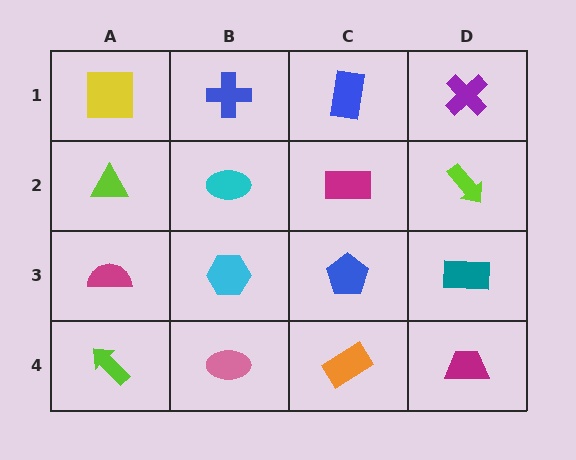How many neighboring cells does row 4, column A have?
2.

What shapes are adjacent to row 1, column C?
A magenta rectangle (row 2, column C), a blue cross (row 1, column B), a purple cross (row 1, column D).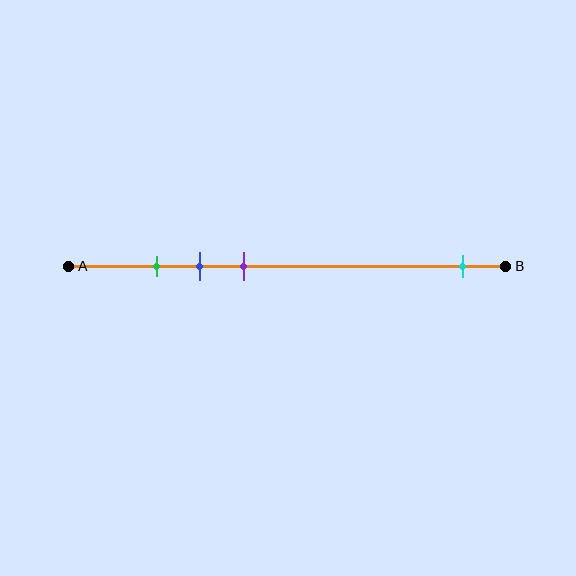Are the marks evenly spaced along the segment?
No, the marks are not evenly spaced.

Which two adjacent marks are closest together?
The green and blue marks are the closest adjacent pair.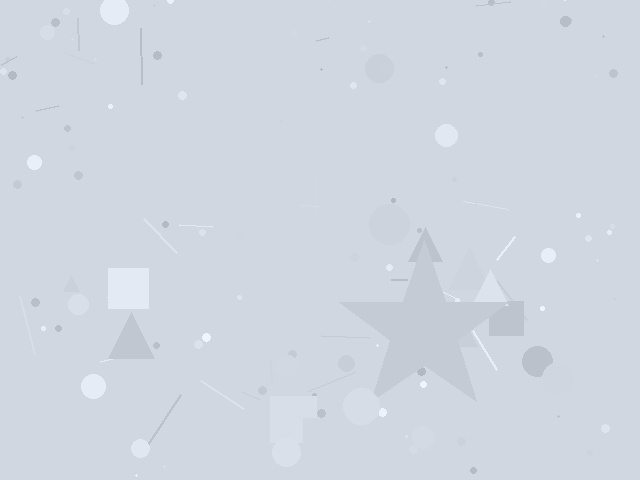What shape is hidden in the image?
A star is hidden in the image.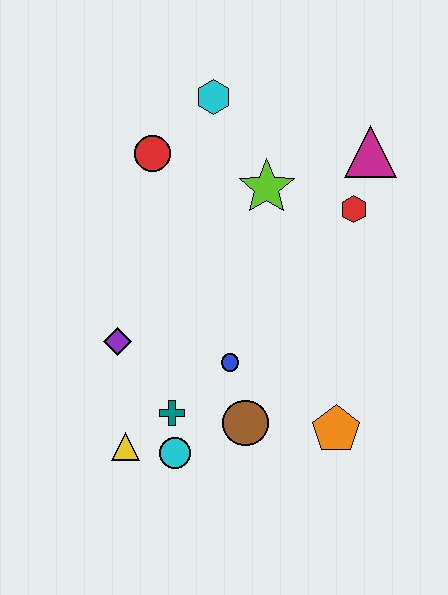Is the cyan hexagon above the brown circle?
Yes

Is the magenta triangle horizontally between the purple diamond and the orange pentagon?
No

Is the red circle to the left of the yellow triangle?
No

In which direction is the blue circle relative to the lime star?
The blue circle is below the lime star.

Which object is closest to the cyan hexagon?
The red circle is closest to the cyan hexagon.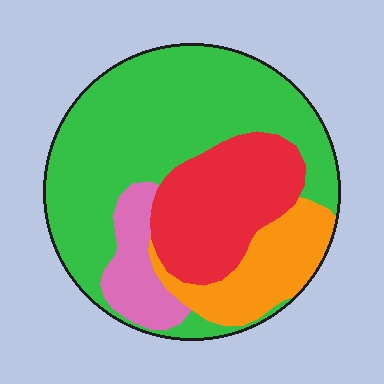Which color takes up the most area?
Green, at roughly 55%.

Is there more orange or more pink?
Orange.